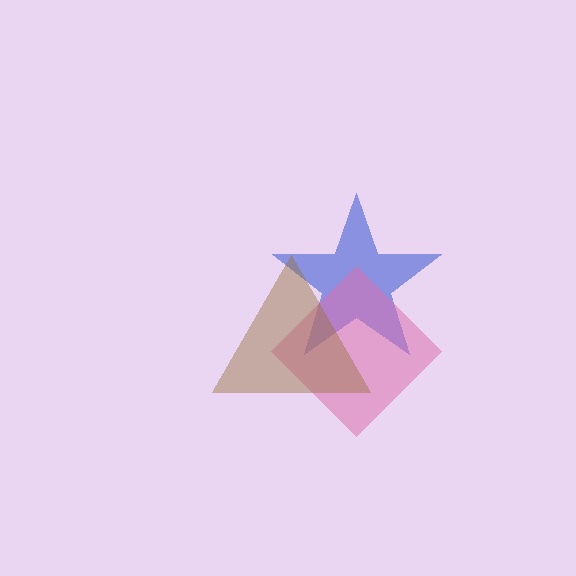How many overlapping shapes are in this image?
There are 3 overlapping shapes in the image.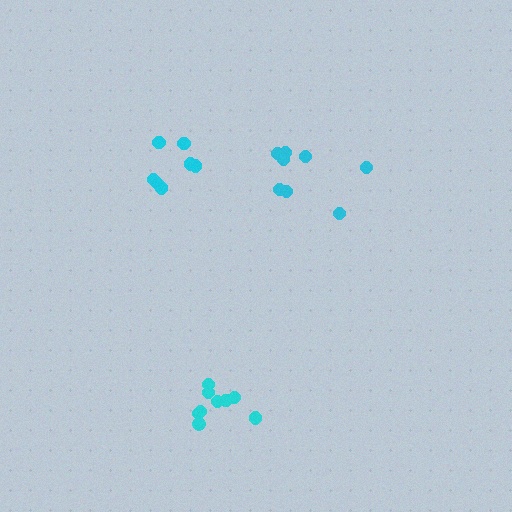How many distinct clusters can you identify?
There are 3 distinct clusters.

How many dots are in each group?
Group 1: 7 dots, Group 2: 9 dots, Group 3: 8 dots (24 total).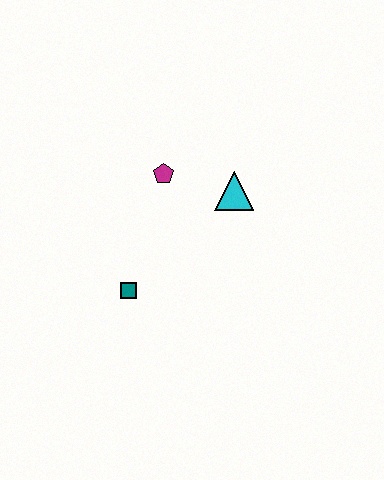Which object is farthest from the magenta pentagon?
The teal square is farthest from the magenta pentagon.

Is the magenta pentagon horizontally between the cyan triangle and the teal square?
Yes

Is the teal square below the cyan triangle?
Yes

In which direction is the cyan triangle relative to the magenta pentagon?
The cyan triangle is to the right of the magenta pentagon.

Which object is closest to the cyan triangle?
The magenta pentagon is closest to the cyan triangle.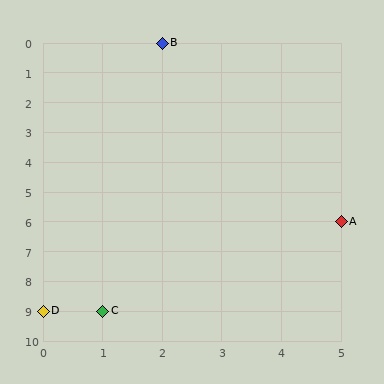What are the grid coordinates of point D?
Point D is at grid coordinates (0, 9).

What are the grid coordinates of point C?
Point C is at grid coordinates (1, 9).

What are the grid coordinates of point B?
Point B is at grid coordinates (2, 0).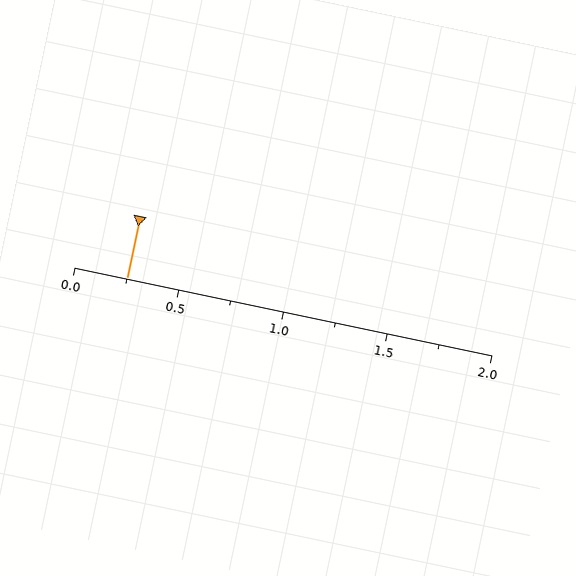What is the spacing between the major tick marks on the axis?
The major ticks are spaced 0.5 apart.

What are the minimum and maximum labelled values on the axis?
The axis runs from 0.0 to 2.0.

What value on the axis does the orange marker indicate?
The marker indicates approximately 0.25.